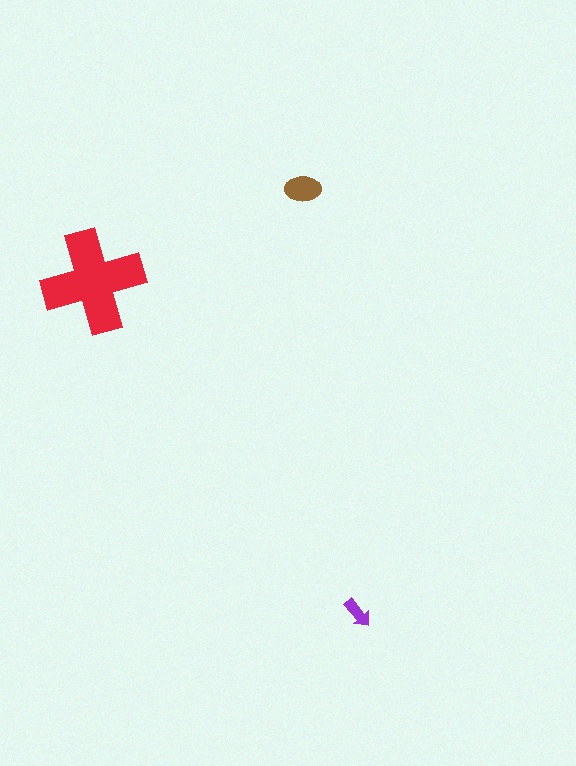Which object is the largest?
The red cross.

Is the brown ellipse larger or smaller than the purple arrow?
Larger.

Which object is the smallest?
The purple arrow.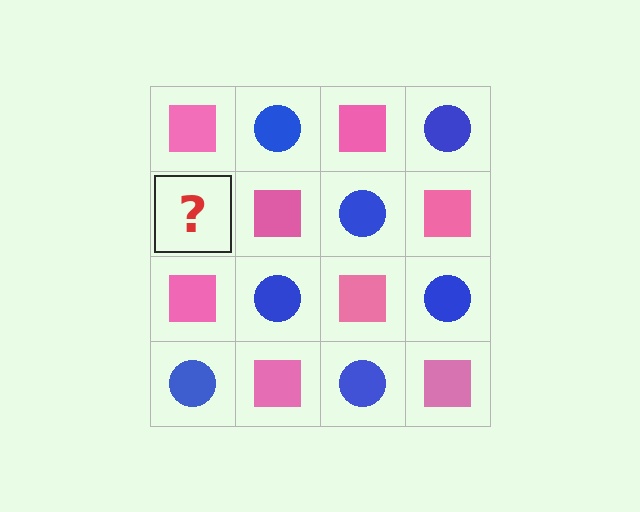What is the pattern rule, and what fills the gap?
The rule is that it alternates pink square and blue circle in a checkerboard pattern. The gap should be filled with a blue circle.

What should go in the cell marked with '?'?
The missing cell should contain a blue circle.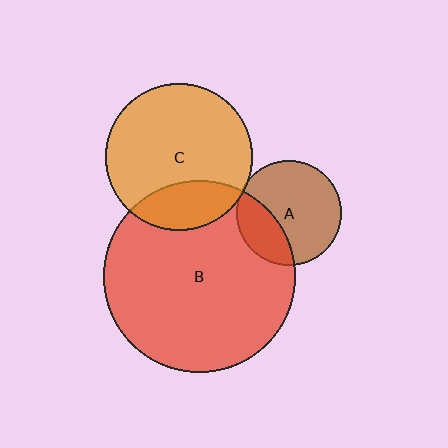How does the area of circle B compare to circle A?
Approximately 3.3 times.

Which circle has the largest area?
Circle B (red).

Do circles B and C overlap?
Yes.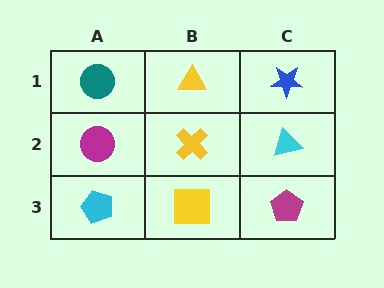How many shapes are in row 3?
3 shapes.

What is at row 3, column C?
A magenta pentagon.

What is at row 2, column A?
A magenta circle.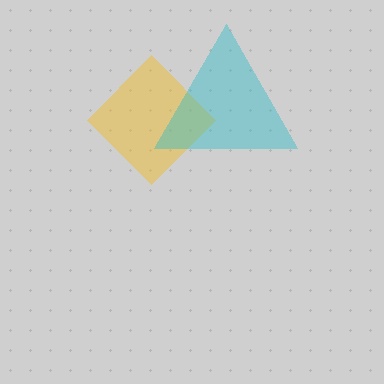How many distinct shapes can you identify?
There are 2 distinct shapes: a yellow diamond, a cyan triangle.